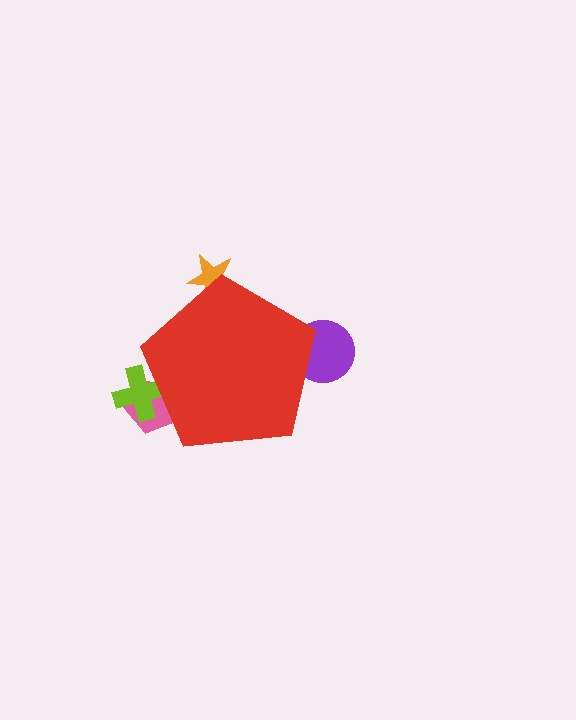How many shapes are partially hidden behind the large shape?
4 shapes are partially hidden.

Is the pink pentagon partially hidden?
Yes, the pink pentagon is partially hidden behind the red pentagon.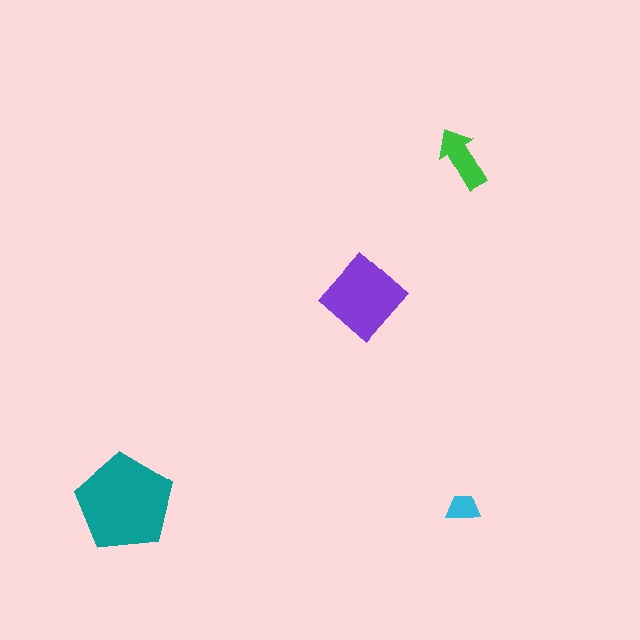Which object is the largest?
The teal pentagon.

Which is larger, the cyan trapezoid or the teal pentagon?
The teal pentagon.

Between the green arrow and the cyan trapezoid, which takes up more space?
The green arrow.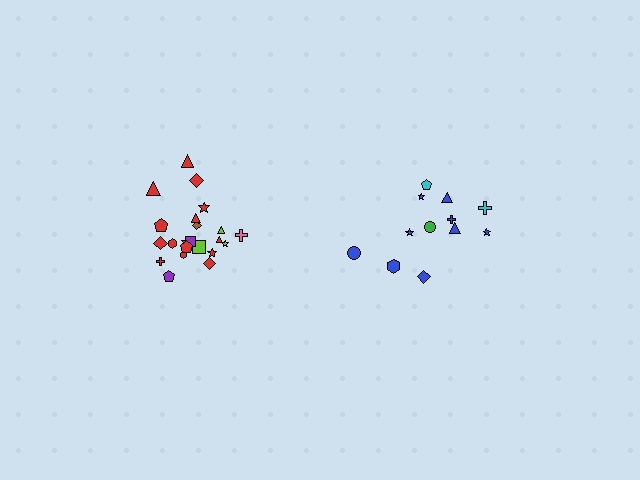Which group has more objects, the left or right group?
The left group.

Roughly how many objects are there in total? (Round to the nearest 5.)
Roughly 35 objects in total.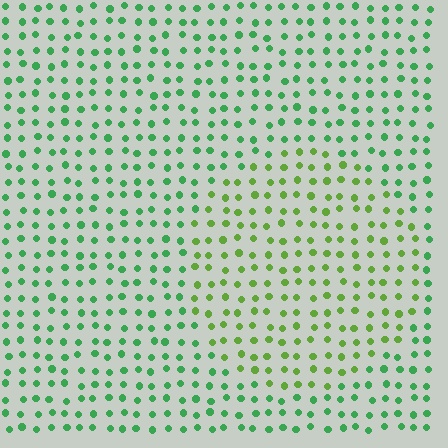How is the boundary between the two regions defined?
The boundary is defined purely by a slight shift in hue (about 35 degrees). Spacing, size, and orientation are identical on both sides.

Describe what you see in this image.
The image is filled with small green elements in a uniform arrangement. A circle-shaped region is visible where the elements are tinted to a slightly different hue, forming a subtle color boundary.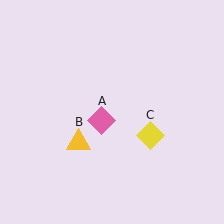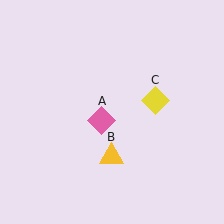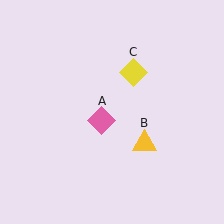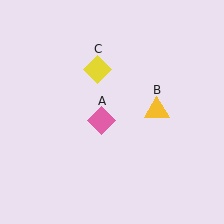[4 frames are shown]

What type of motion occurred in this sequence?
The yellow triangle (object B), yellow diamond (object C) rotated counterclockwise around the center of the scene.